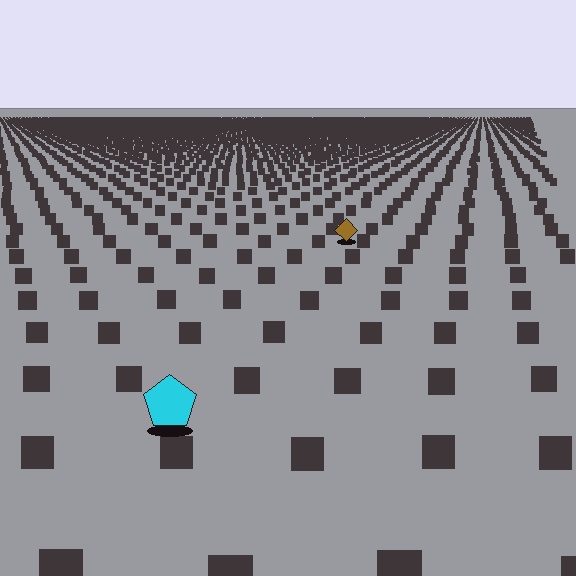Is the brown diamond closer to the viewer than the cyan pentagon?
No. The cyan pentagon is closer — you can tell from the texture gradient: the ground texture is coarser near it.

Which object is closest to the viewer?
The cyan pentagon is closest. The texture marks near it are larger and more spread out.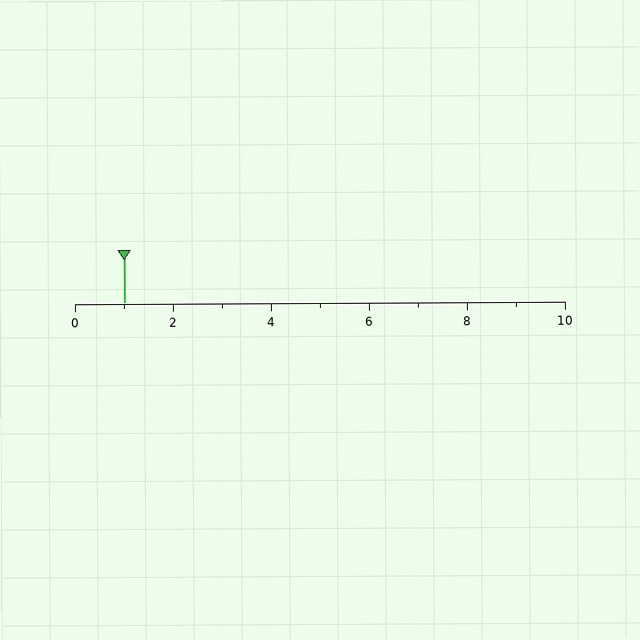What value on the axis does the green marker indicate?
The marker indicates approximately 1.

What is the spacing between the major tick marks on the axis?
The major ticks are spaced 2 apart.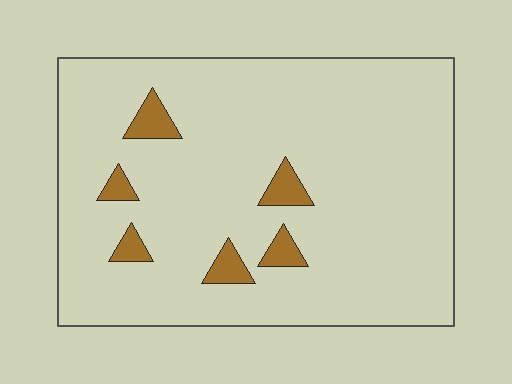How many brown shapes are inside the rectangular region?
6.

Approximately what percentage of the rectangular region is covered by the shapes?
Approximately 5%.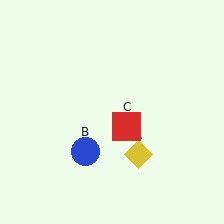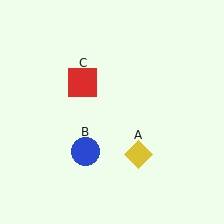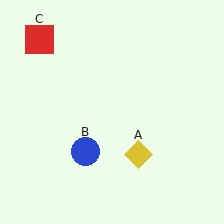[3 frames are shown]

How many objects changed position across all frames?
1 object changed position: red square (object C).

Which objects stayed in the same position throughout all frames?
Yellow diamond (object A) and blue circle (object B) remained stationary.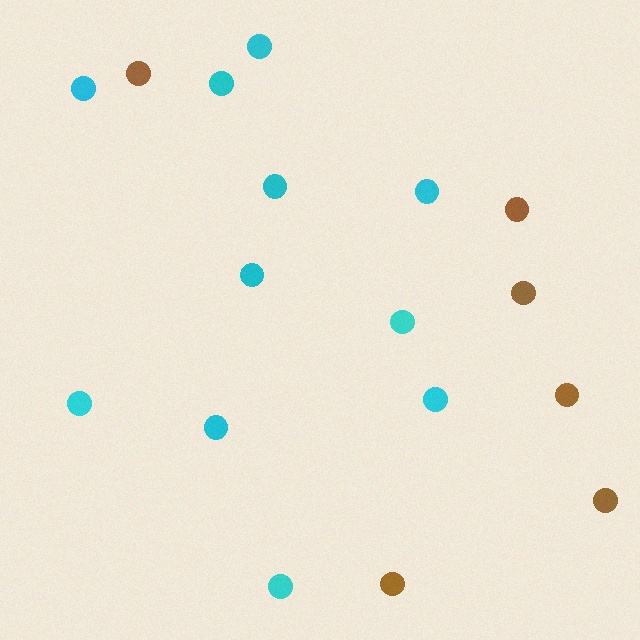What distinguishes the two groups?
There are 2 groups: one group of cyan circles (11) and one group of brown circles (6).